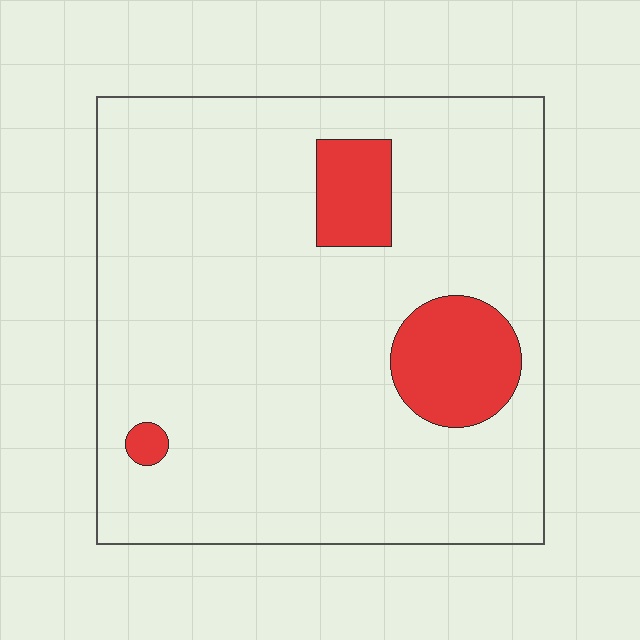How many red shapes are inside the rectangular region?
3.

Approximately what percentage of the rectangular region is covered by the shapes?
Approximately 10%.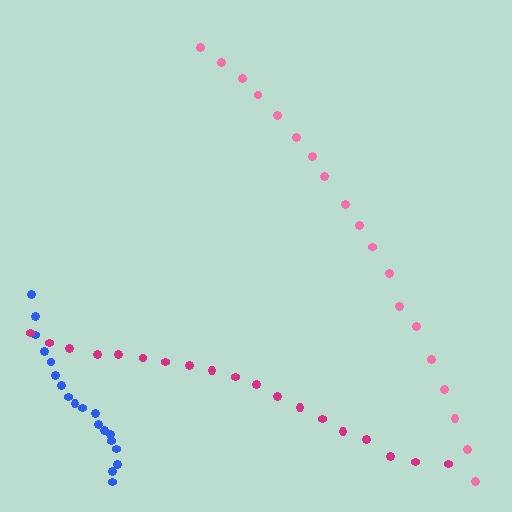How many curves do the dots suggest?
There are 3 distinct paths.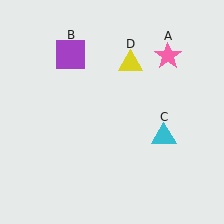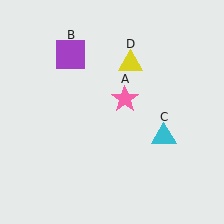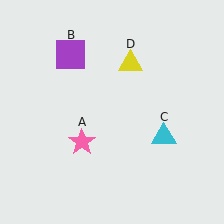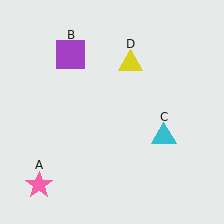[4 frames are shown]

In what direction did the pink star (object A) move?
The pink star (object A) moved down and to the left.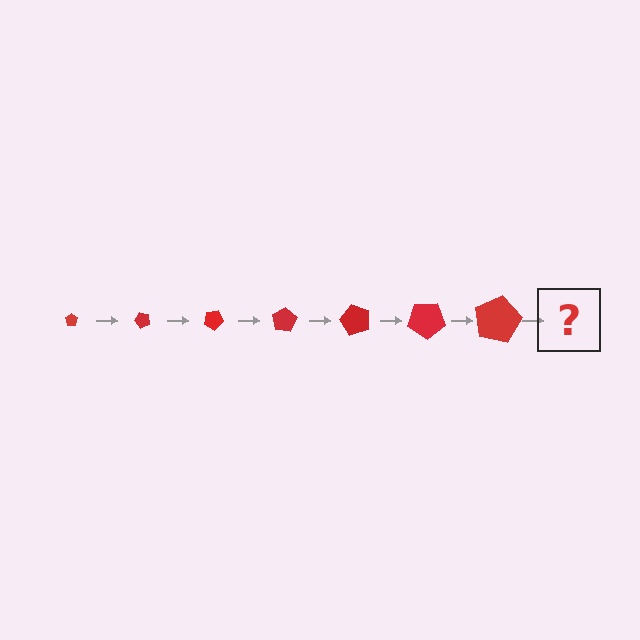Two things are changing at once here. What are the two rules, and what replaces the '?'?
The two rules are that the pentagon grows larger each step and it rotates 50 degrees each step. The '?' should be a pentagon, larger than the previous one and rotated 350 degrees from the start.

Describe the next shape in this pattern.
It should be a pentagon, larger than the previous one and rotated 350 degrees from the start.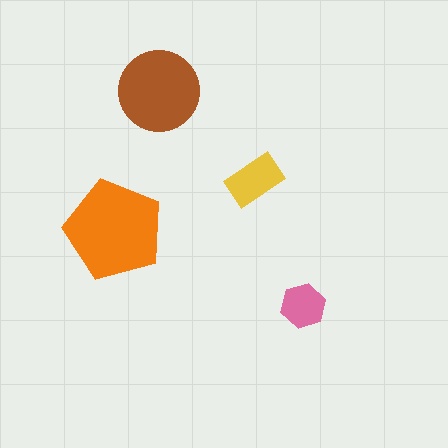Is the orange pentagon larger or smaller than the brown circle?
Larger.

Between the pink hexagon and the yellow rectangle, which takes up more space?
The yellow rectangle.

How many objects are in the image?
There are 4 objects in the image.